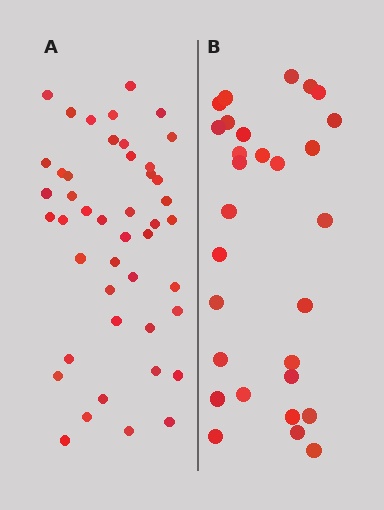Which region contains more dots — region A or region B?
Region A (the left region) has more dots.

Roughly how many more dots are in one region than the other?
Region A has approximately 15 more dots than region B.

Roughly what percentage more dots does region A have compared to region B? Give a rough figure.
About 55% more.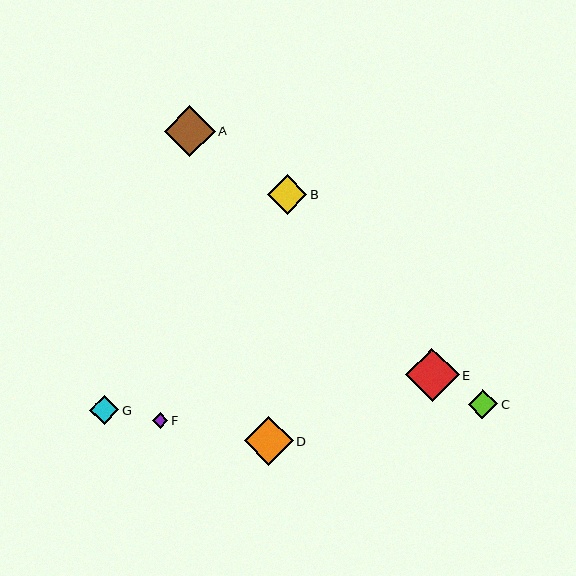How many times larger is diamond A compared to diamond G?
Diamond A is approximately 1.7 times the size of diamond G.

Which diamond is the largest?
Diamond E is the largest with a size of approximately 54 pixels.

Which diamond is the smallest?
Diamond F is the smallest with a size of approximately 16 pixels.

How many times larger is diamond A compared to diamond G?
Diamond A is approximately 1.7 times the size of diamond G.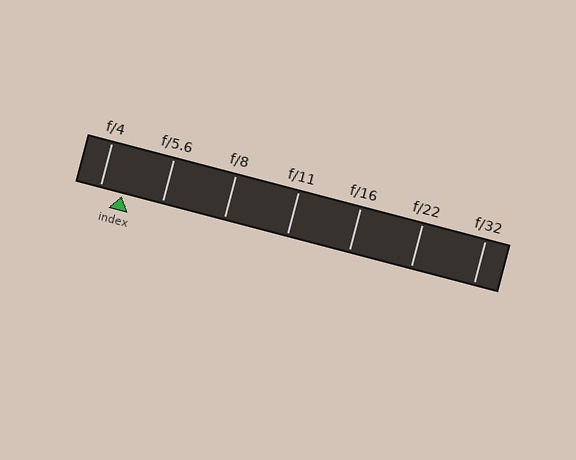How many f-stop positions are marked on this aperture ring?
There are 7 f-stop positions marked.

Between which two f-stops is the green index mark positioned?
The index mark is between f/4 and f/5.6.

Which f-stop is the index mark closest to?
The index mark is closest to f/4.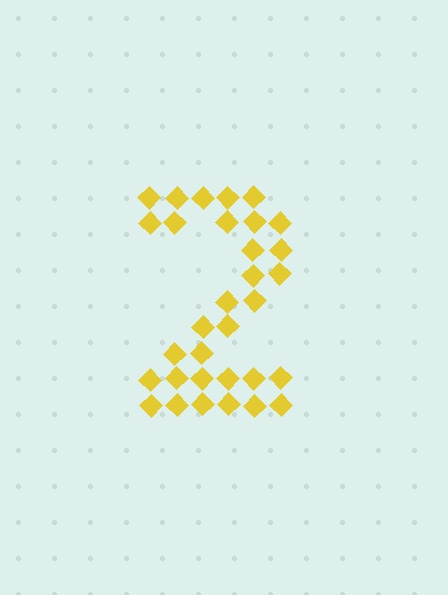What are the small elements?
The small elements are diamonds.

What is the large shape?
The large shape is the digit 2.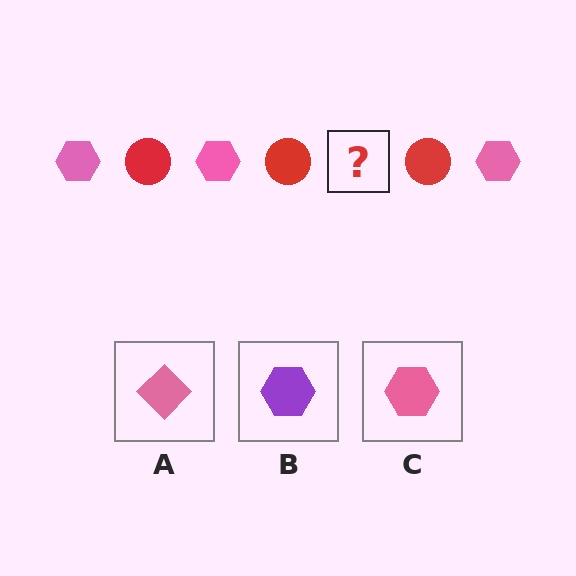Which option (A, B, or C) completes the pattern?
C.